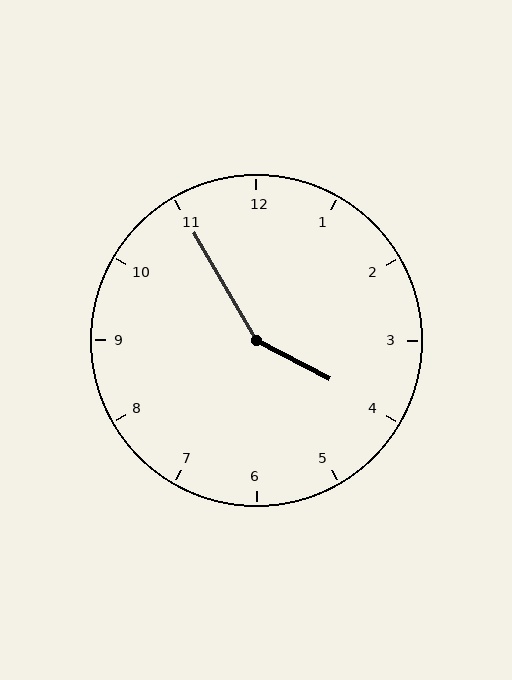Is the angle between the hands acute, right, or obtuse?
It is obtuse.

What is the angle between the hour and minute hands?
Approximately 148 degrees.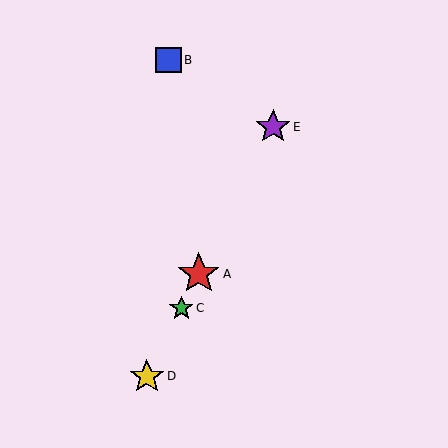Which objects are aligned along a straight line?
Objects A, C, D, E are aligned along a straight line.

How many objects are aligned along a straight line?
4 objects (A, C, D, E) are aligned along a straight line.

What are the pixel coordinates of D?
Object D is at (147, 376).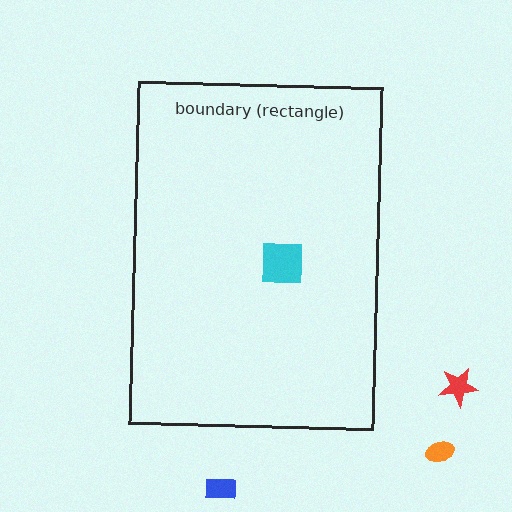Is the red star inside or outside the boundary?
Outside.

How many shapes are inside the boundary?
1 inside, 3 outside.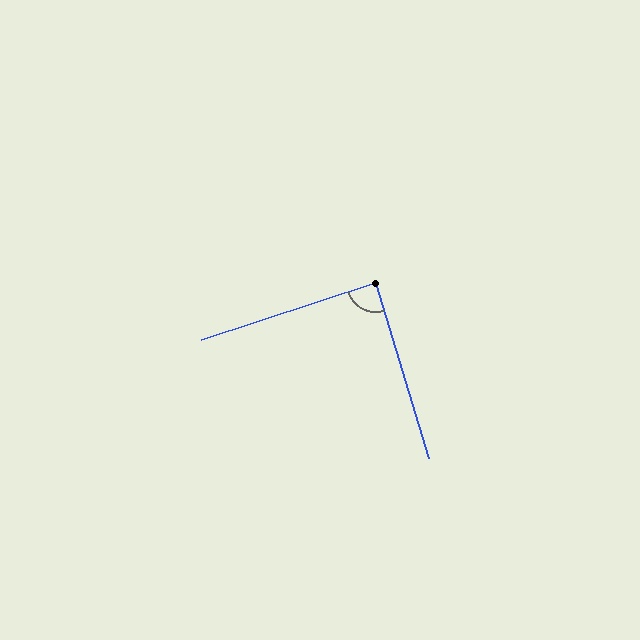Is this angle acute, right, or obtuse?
It is approximately a right angle.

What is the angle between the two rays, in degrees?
Approximately 89 degrees.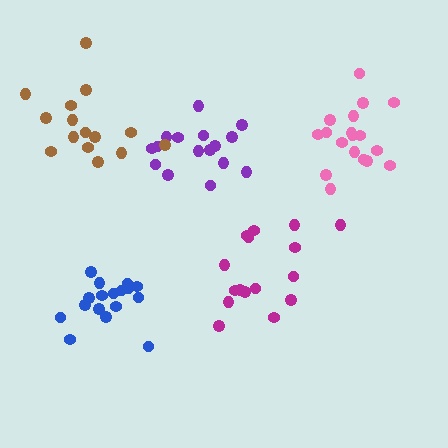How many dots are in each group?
Group 1: 18 dots, Group 2: 16 dots, Group 3: 16 dots, Group 4: 17 dots, Group 5: 15 dots (82 total).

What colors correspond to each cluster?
The clusters are colored: pink, magenta, purple, blue, brown.